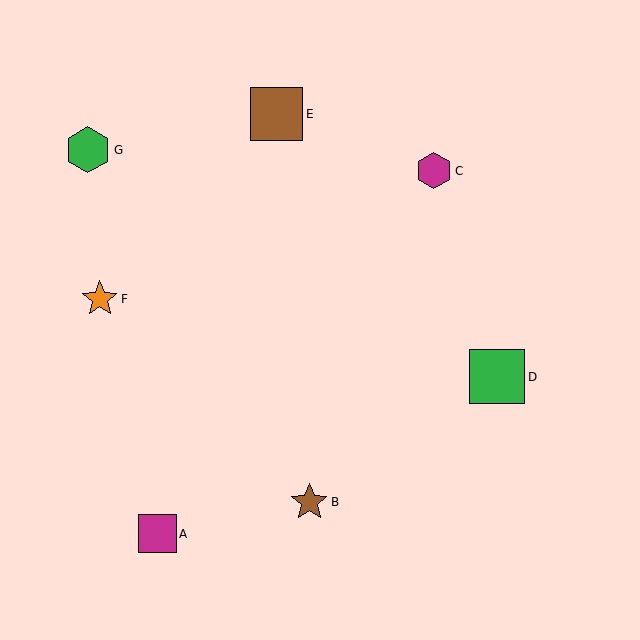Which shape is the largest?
The green square (labeled D) is the largest.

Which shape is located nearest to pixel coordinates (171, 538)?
The magenta square (labeled A) at (157, 534) is nearest to that location.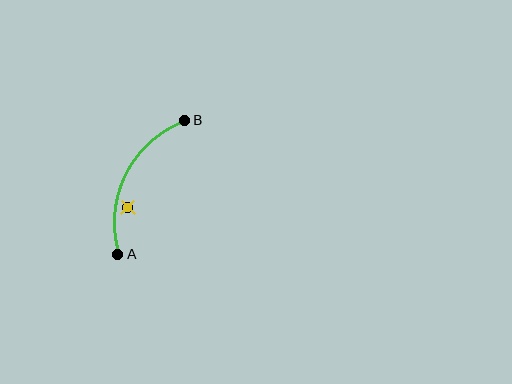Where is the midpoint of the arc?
The arc midpoint is the point on the curve farthest from the straight line joining A and B. It sits to the left of that line.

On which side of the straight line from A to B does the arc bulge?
The arc bulges to the left of the straight line connecting A and B.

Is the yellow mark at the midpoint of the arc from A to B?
No — the yellow mark does not lie on the arc at all. It sits slightly inside the curve.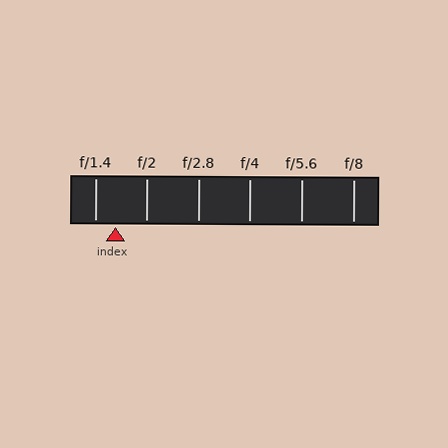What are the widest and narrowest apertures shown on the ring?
The widest aperture shown is f/1.4 and the narrowest is f/8.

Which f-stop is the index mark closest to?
The index mark is closest to f/1.4.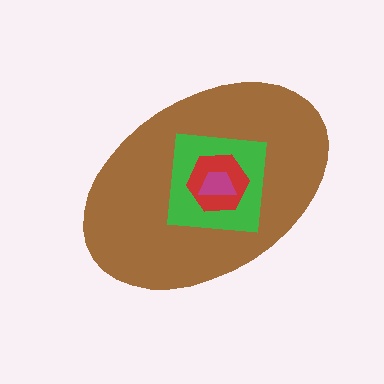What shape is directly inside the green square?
The red hexagon.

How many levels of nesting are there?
4.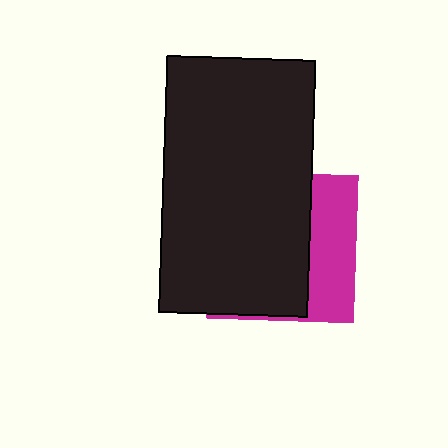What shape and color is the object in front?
The object in front is a black rectangle.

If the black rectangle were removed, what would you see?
You would see the complete magenta square.